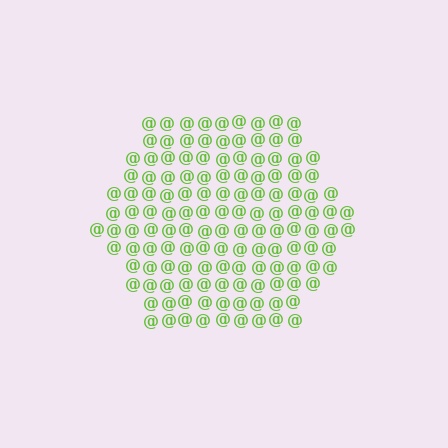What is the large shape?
The large shape is a hexagon.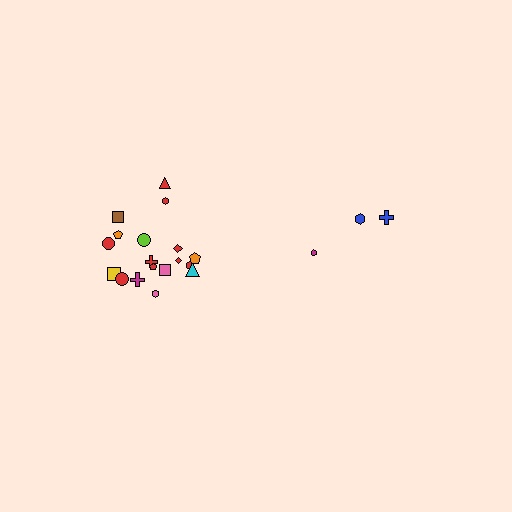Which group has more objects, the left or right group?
The left group.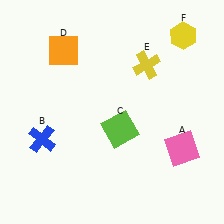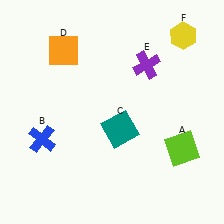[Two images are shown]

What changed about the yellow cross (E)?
In Image 1, E is yellow. In Image 2, it changed to purple.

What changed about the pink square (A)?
In Image 1, A is pink. In Image 2, it changed to lime.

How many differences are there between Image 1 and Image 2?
There are 3 differences between the two images.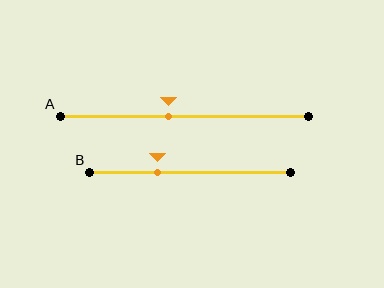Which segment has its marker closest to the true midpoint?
Segment A has its marker closest to the true midpoint.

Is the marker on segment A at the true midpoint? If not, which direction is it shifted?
No, the marker on segment A is shifted to the left by about 6% of the segment length.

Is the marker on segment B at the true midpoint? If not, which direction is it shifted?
No, the marker on segment B is shifted to the left by about 16% of the segment length.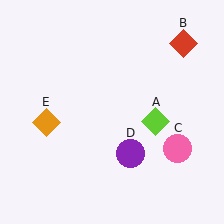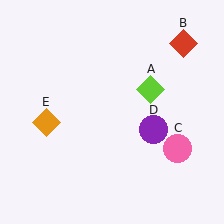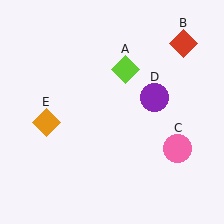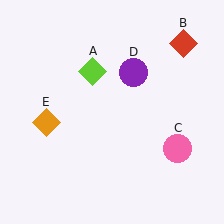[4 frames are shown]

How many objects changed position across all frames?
2 objects changed position: lime diamond (object A), purple circle (object D).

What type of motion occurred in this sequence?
The lime diamond (object A), purple circle (object D) rotated counterclockwise around the center of the scene.